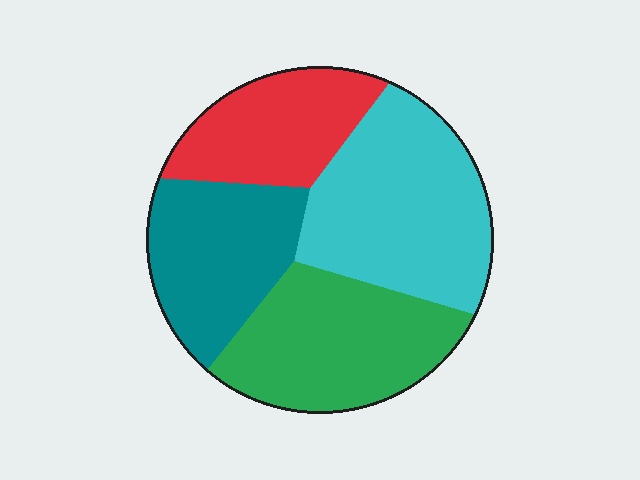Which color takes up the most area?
Cyan, at roughly 30%.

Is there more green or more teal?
Green.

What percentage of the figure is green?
Green covers around 25% of the figure.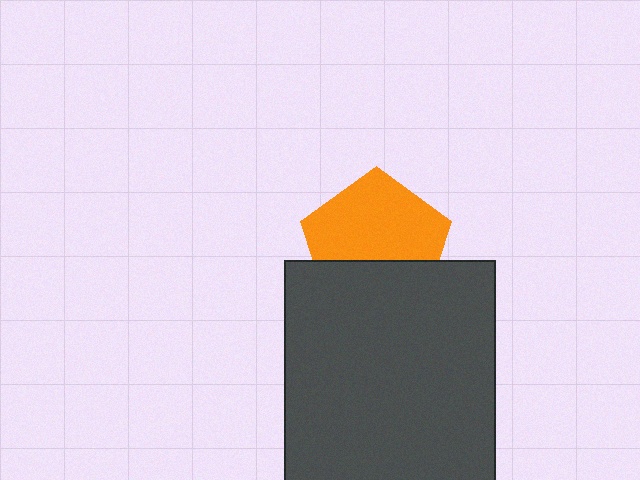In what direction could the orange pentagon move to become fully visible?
The orange pentagon could move up. That would shift it out from behind the dark gray rectangle entirely.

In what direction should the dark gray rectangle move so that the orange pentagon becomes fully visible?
The dark gray rectangle should move down. That is the shortest direction to clear the overlap and leave the orange pentagon fully visible.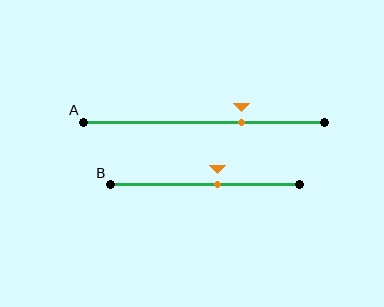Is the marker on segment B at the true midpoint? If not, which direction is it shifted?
No, the marker on segment B is shifted to the right by about 7% of the segment length.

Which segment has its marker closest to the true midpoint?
Segment B has its marker closest to the true midpoint.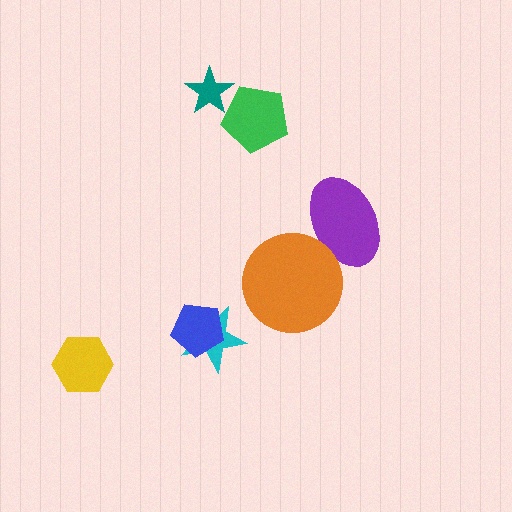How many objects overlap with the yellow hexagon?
0 objects overlap with the yellow hexagon.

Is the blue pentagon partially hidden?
No, no other shape covers it.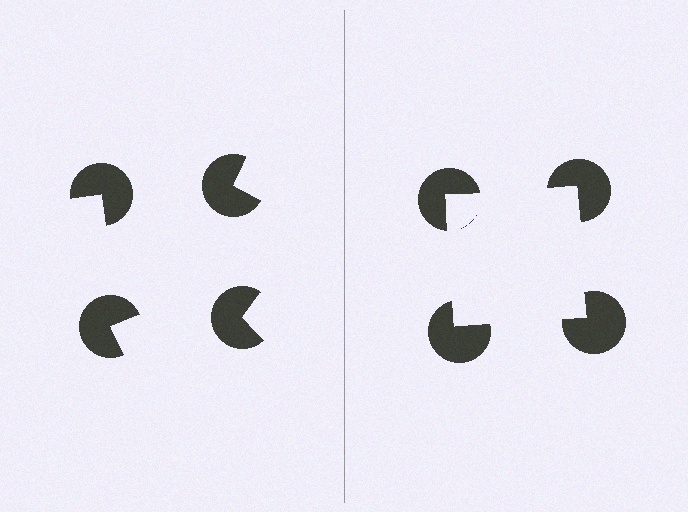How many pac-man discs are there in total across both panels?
8 — 4 on each side.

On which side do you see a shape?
An illusory square appears on the right side. On the left side the wedge cuts are rotated, so no coherent shape forms.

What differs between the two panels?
The pac-man discs are positioned identically on both sides; only the wedge orientations differ. On the right they align to a square; on the left they are misaligned.